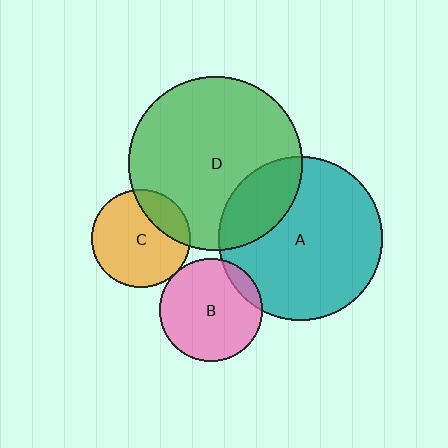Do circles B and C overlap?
Yes.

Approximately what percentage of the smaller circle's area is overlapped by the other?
Approximately 5%.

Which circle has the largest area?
Circle D (green).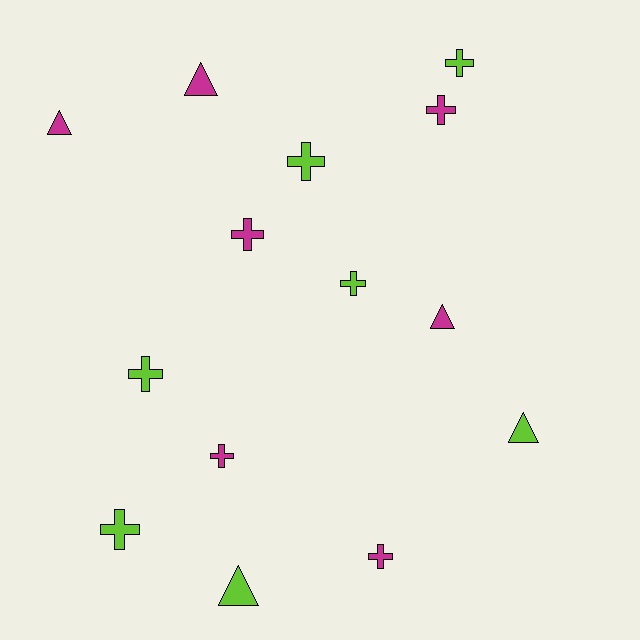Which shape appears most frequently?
Cross, with 9 objects.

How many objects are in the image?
There are 14 objects.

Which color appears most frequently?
Magenta, with 7 objects.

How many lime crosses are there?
There are 5 lime crosses.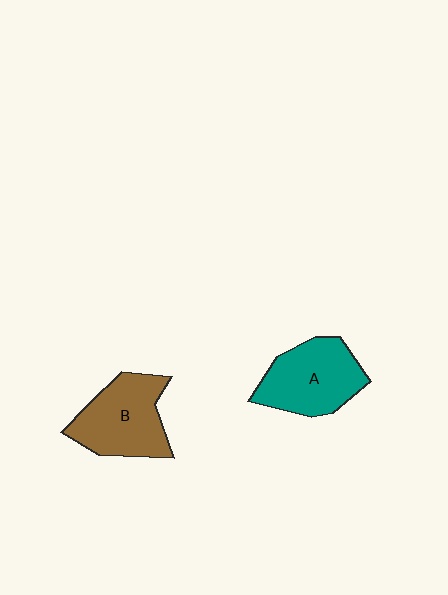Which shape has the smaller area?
Shape A (teal).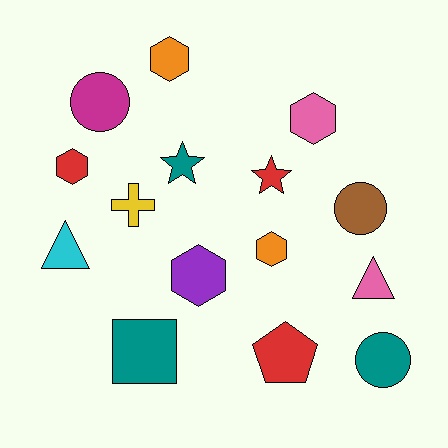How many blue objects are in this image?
There are no blue objects.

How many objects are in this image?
There are 15 objects.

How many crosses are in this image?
There is 1 cross.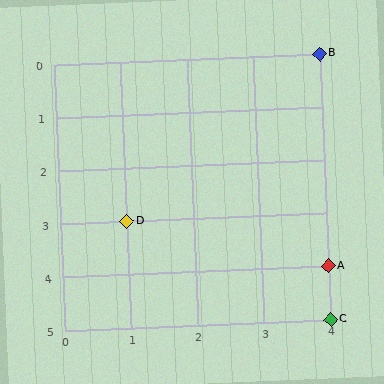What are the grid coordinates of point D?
Point D is at grid coordinates (1, 3).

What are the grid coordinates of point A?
Point A is at grid coordinates (4, 4).